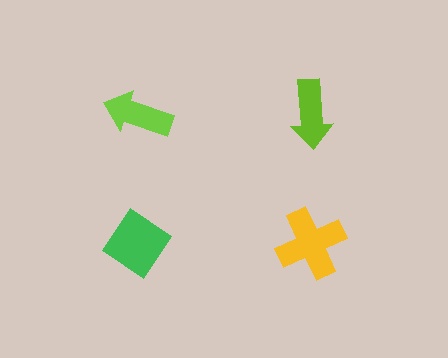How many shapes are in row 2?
2 shapes.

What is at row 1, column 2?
A lime arrow.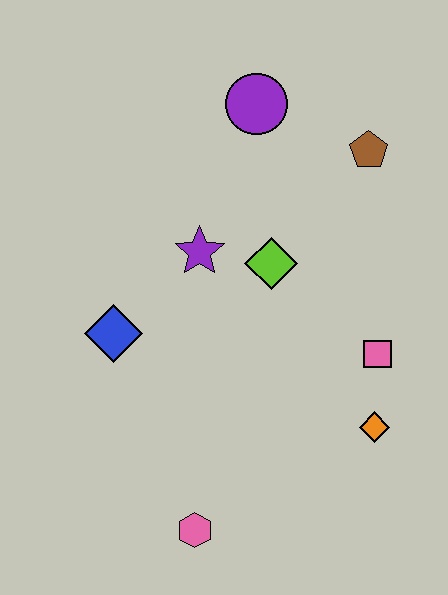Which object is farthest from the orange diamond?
The purple circle is farthest from the orange diamond.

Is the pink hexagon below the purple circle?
Yes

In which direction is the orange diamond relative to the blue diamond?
The orange diamond is to the right of the blue diamond.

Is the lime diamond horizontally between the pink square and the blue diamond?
Yes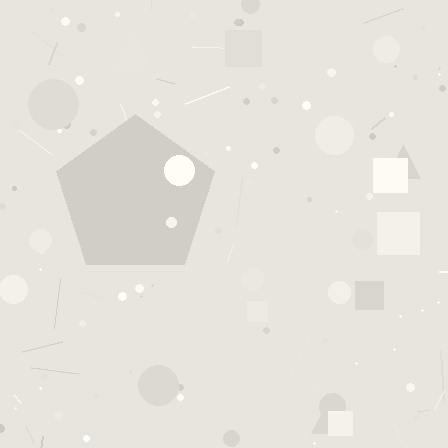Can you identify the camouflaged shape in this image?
The camouflaged shape is a pentagon.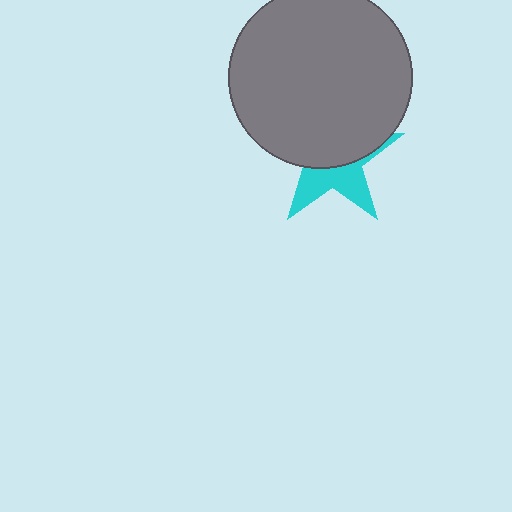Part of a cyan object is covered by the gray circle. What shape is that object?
It is a star.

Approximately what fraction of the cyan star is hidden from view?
Roughly 60% of the cyan star is hidden behind the gray circle.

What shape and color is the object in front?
The object in front is a gray circle.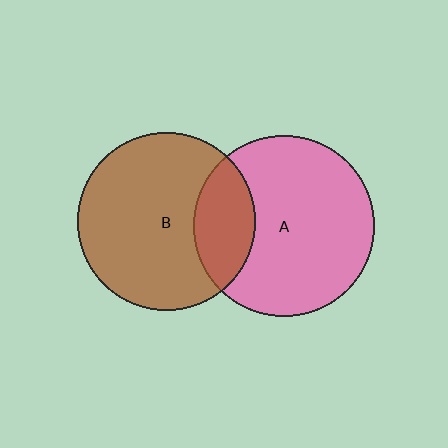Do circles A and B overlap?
Yes.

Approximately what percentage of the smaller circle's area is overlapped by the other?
Approximately 25%.